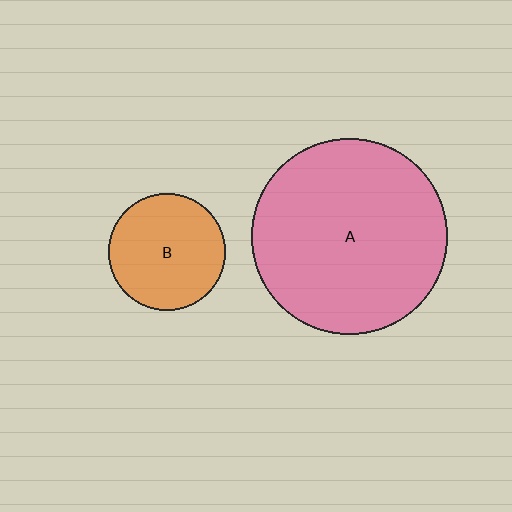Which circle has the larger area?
Circle A (pink).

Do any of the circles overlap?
No, none of the circles overlap.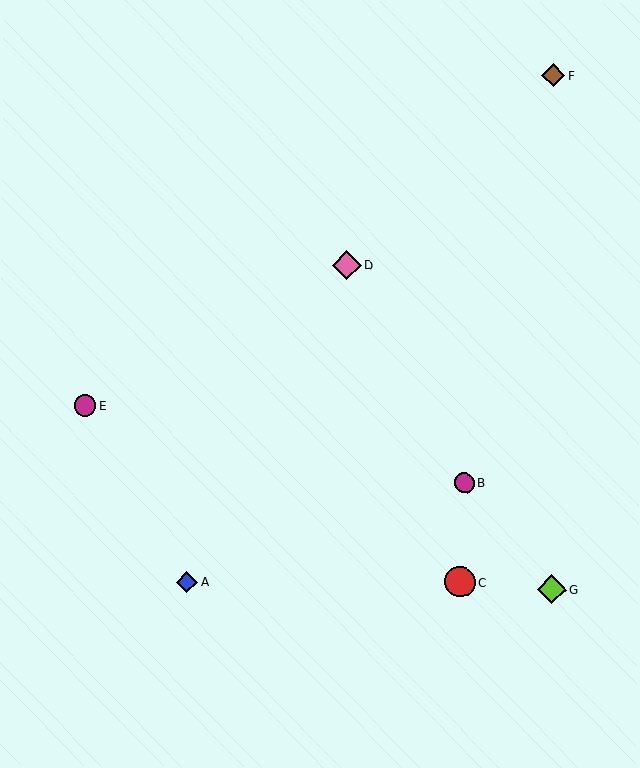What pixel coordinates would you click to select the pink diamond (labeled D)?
Click at (347, 265) to select the pink diamond D.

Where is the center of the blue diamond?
The center of the blue diamond is at (187, 582).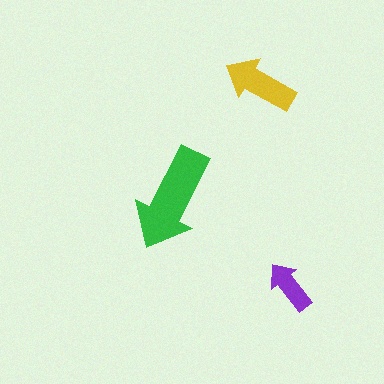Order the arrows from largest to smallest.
the green one, the yellow one, the purple one.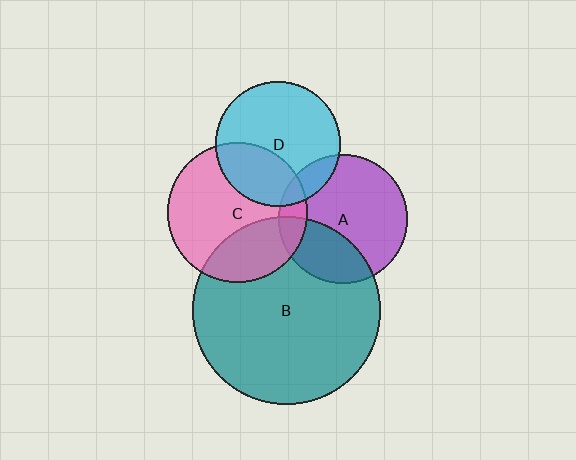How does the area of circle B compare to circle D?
Approximately 2.3 times.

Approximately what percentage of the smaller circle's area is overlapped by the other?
Approximately 10%.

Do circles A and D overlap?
Yes.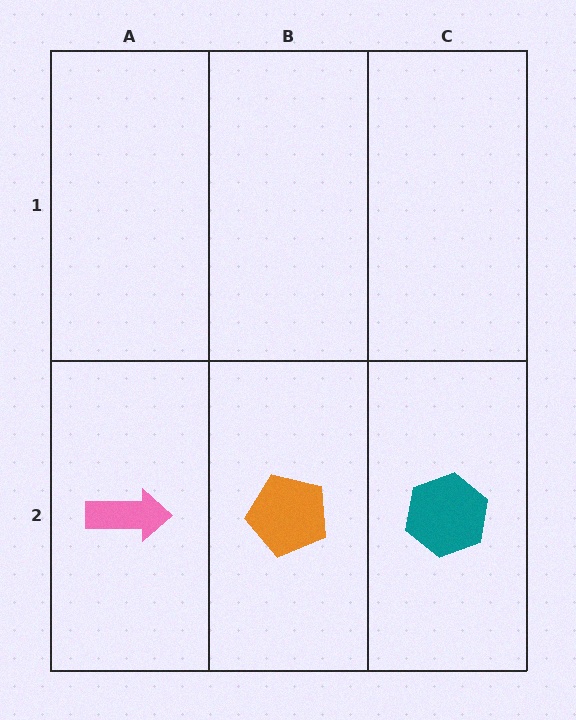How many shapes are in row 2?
3 shapes.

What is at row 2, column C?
A teal hexagon.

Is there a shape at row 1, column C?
No, that cell is empty.